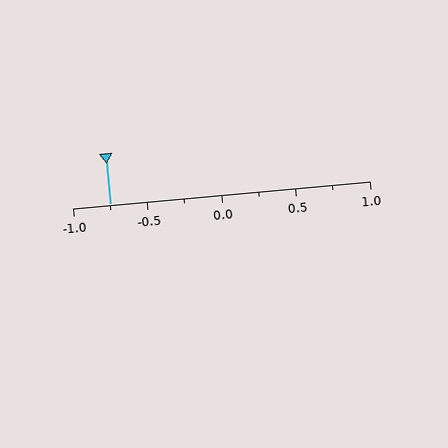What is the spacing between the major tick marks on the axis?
The major ticks are spaced 0.5 apart.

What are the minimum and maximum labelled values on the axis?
The axis runs from -1.0 to 1.0.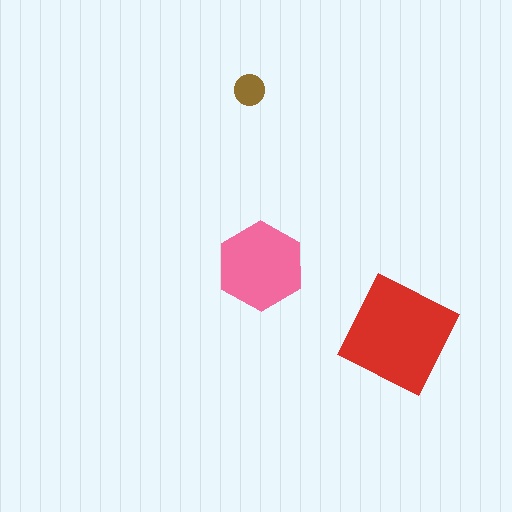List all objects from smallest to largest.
The brown circle, the pink hexagon, the red square.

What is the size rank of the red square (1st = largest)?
1st.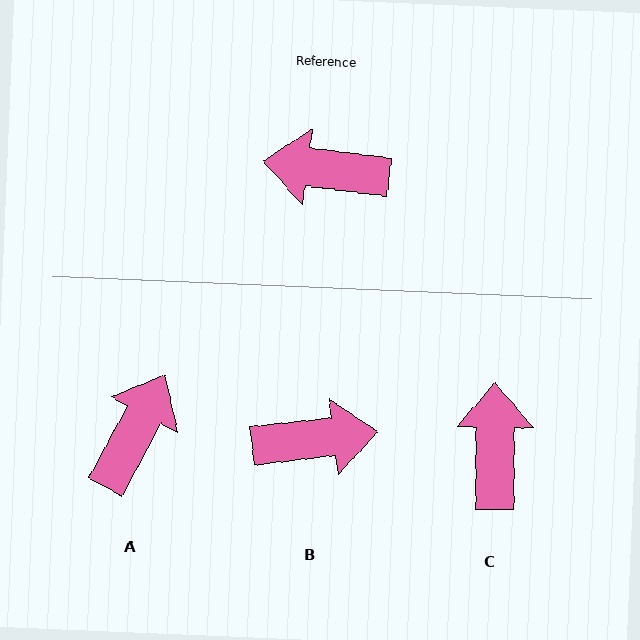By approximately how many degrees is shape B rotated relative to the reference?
Approximately 166 degrees clockwise.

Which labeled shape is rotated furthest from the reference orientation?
B, about 166 degrees away.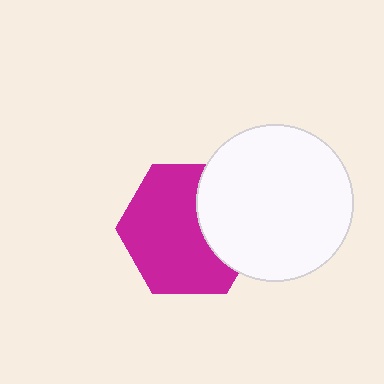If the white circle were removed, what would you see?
You would see the complete magenta hexagon.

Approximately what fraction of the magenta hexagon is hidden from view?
Roughly 32% of the magenta hexagon is hidden behind the white circle.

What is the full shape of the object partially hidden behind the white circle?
The partially hidden object is a magenta hexagon.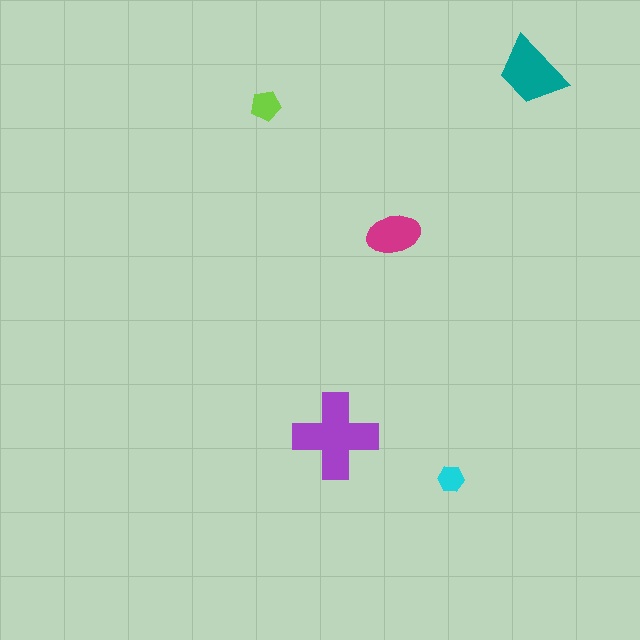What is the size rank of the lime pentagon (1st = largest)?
4th.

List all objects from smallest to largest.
The cyan hexagon, the lime pentagon, the magenta ellipse, the teal trapezoid, the purple cross.